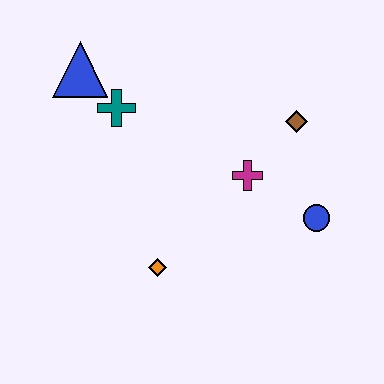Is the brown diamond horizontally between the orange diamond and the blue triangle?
No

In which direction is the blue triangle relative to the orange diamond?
The blue triangle is above the orange diamond.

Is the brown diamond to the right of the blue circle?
No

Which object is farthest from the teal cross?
The blue circle is farthest from the teal cross.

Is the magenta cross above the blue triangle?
No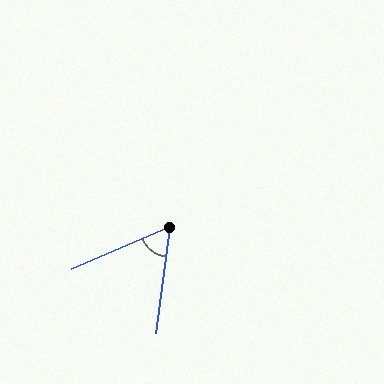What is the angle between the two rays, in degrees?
Approximately 59 degrees.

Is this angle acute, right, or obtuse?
It is acute.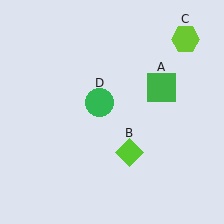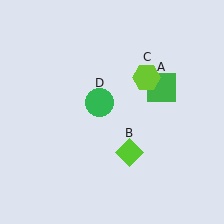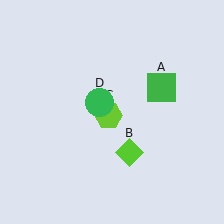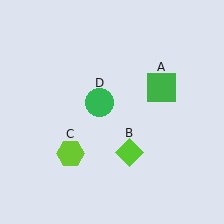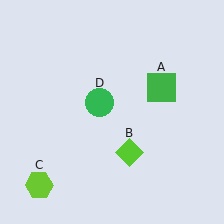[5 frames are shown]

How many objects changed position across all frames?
1 object changed position: lime hexagon (object C).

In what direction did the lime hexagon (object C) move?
The lime hexagon (object C) moved down and to the left.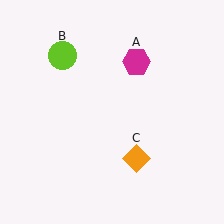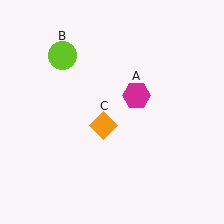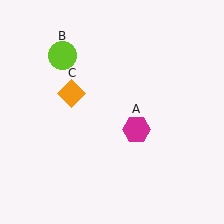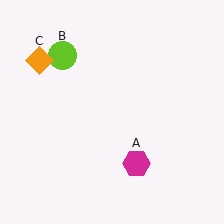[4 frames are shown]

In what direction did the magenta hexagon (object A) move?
The magenta hexagon (object A) moved down.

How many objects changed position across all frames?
2 objects changed position: magenta hexagon (object A), orange diamond (object C).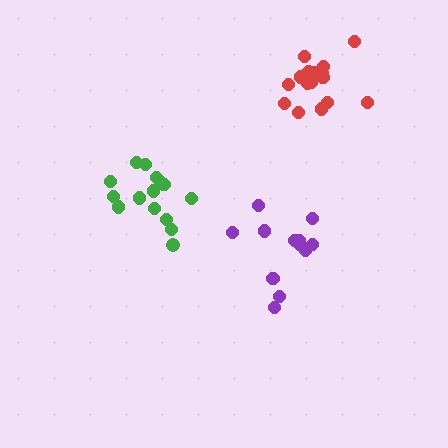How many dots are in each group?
Group 1: 18 dots, Group 2: 15 dots, Group 3: 12 dots (45 total).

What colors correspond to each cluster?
The clusters are colored: red, green, purple.